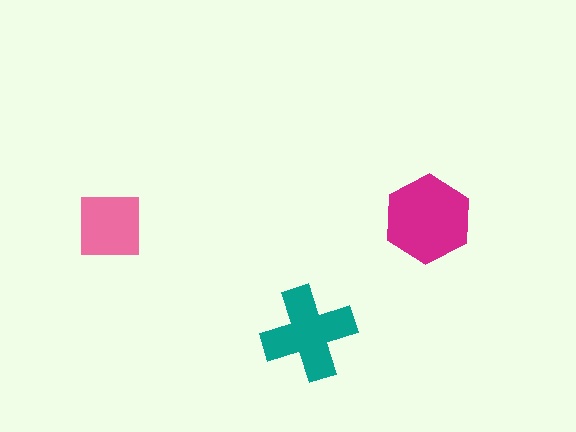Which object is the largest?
The magenta hexagon.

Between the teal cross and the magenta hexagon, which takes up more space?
The magenta hexagon.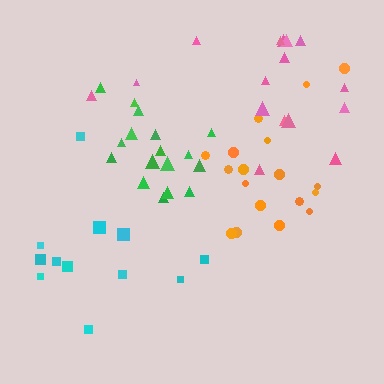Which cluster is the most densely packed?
Green.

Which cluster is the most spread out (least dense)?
Cyan.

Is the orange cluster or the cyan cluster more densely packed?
Orange.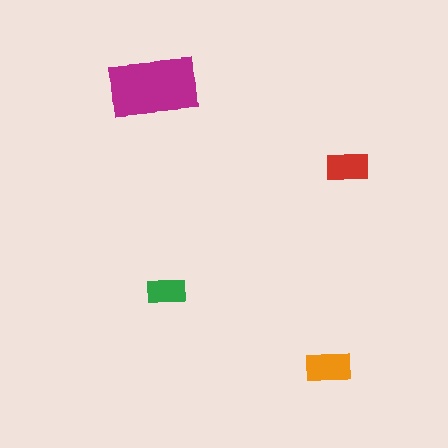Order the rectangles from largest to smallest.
the magenta one, the orange one, the red one, the green one.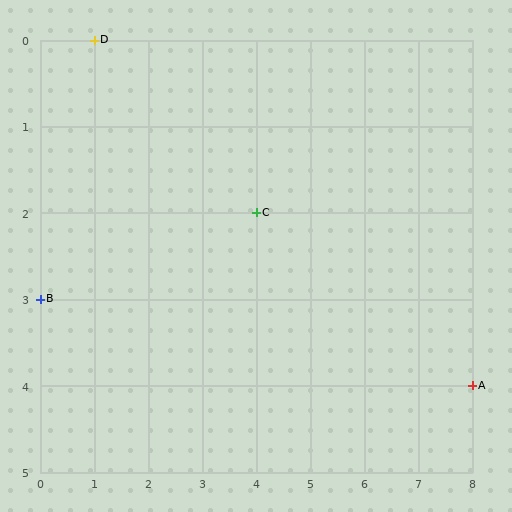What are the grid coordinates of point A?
Point A is at grid coordinates (8, 4).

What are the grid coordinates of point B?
Point B is at grid coordinates (0, 3).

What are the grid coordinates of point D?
Point D is at grid coordinates (1, 0).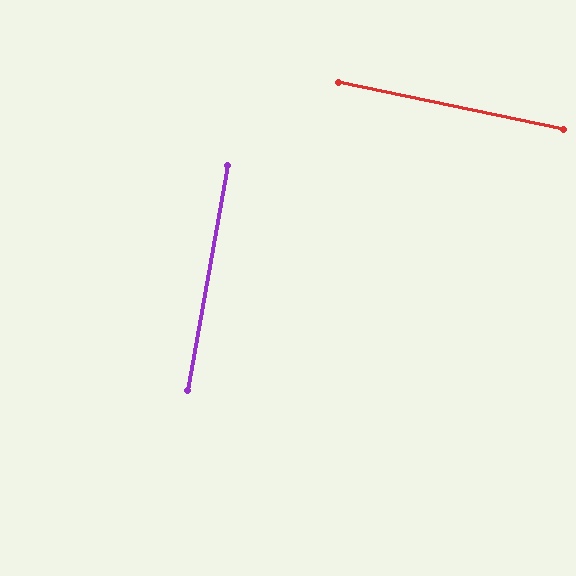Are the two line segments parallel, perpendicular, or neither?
Perpendicular — they meet at approximately 88°.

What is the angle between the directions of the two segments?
Approximately 88 degrees.